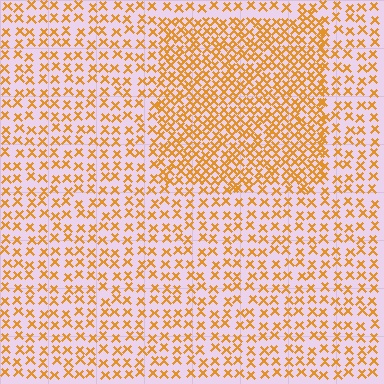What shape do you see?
I see a rectangle.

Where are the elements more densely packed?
The elements are more densely packed inside the rectangle boundary.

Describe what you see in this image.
The image contains small orange elements arranged at two different densities. A rectangle-shaped region is visible where the elements are more densely packed than the surrounding area.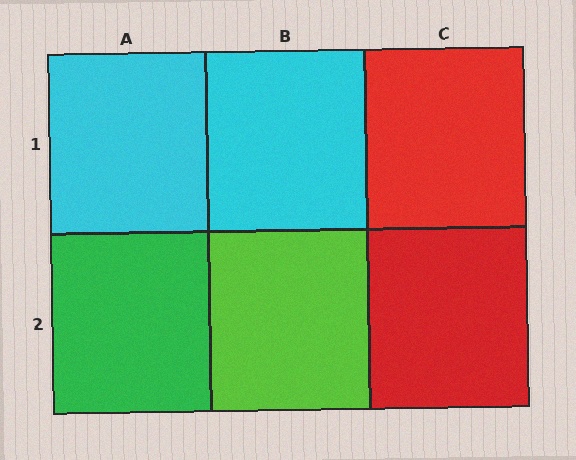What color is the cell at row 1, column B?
Cyan.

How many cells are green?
1 cell is green.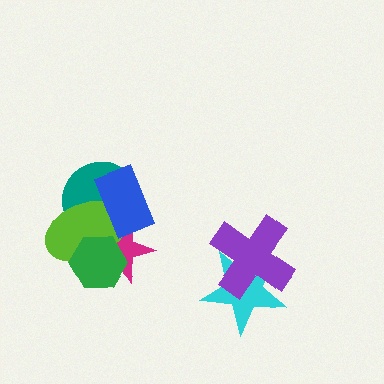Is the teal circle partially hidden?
Yes, it is partially covered by another shape.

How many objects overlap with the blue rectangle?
3 objects overlap with the blue rectangle.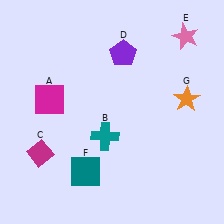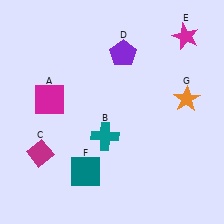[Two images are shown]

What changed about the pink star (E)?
In Image 1, E is pink. In Image 2, it changed to magenta.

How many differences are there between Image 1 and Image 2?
There is 1 difference between the two images.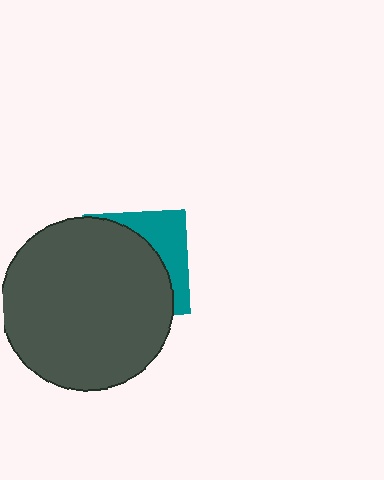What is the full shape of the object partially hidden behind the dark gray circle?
The partially hidden object is a teal square.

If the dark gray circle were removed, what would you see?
You would see the complete teal square.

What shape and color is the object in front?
The object in front is a dark gray circle.